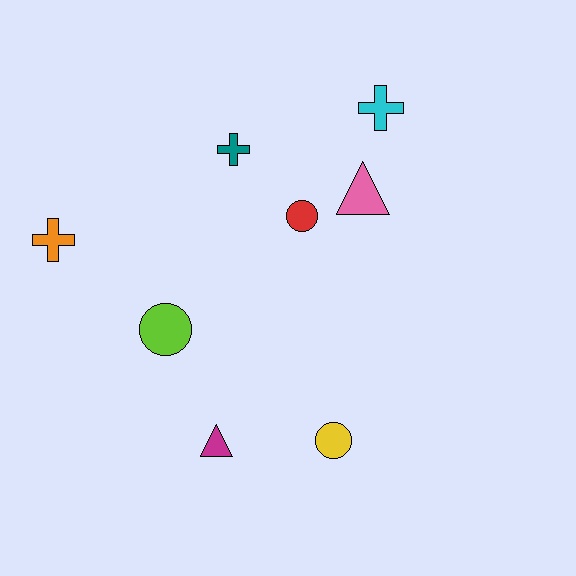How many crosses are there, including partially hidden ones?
There are 3 crosses.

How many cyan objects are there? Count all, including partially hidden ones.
There is 1 cyan object.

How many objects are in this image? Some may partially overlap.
There are 8 objects.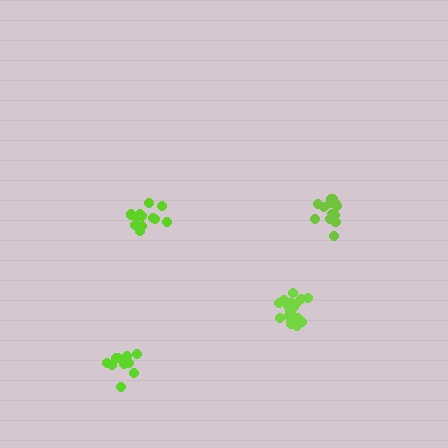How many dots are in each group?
Group 1: 17 dots, Group 2: 12 dots, Group 3: 13 dots, Group 4: 13 dots (55 total).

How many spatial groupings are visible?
There are 4 spatial groupings.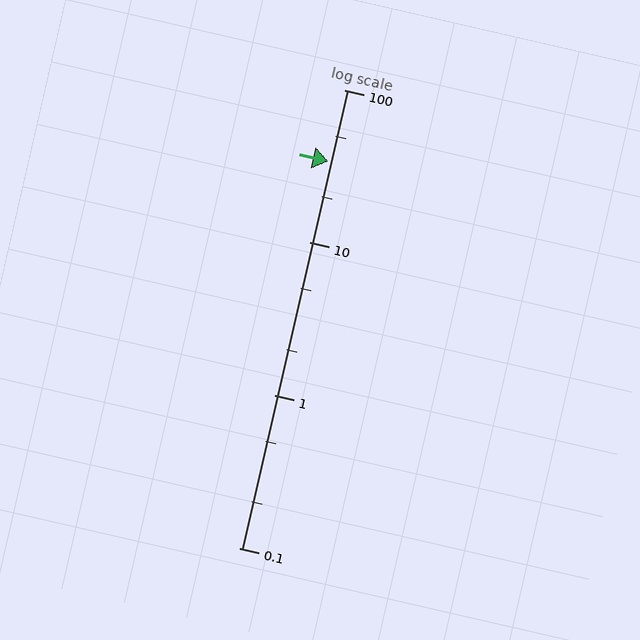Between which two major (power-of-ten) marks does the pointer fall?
The pointer is between 10 and 100.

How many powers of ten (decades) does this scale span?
The scale spans 3 decades, from 0.1 to 100.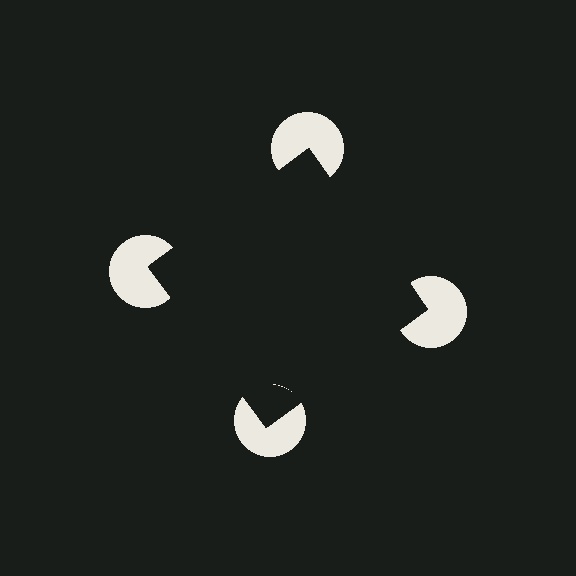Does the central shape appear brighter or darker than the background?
It typically appears slightly darker than the background, even though no actual brightness change is drawn.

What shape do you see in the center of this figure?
An illusory square — its edges are inferred from the aligned wedge cuts in the pac-man discs, not physically drawn.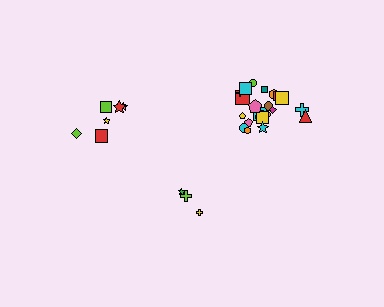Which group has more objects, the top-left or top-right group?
The top-right group.